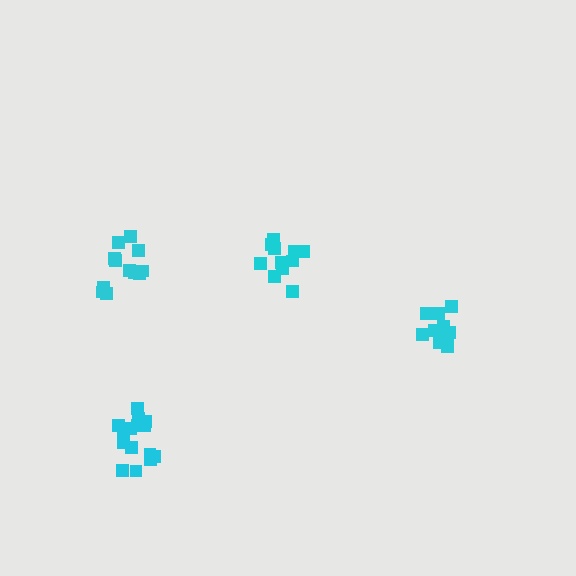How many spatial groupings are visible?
There are 4 spatial groupings.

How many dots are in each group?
Group 1: 15 dots, Group 2: 11 dots, Group 3: 10 dots, Group 4: 12 dots (48 total).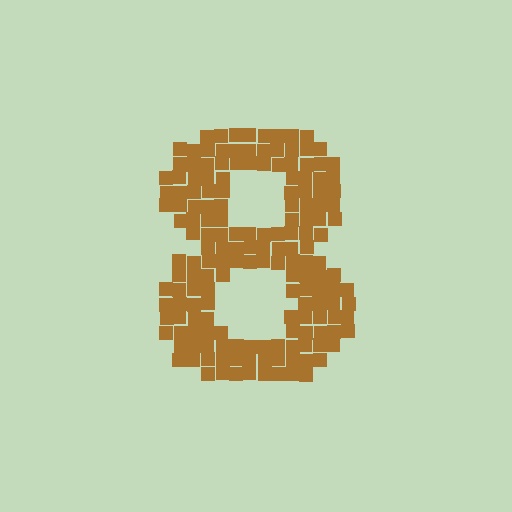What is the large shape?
The large shape is the digit 8.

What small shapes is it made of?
It is made of small squares.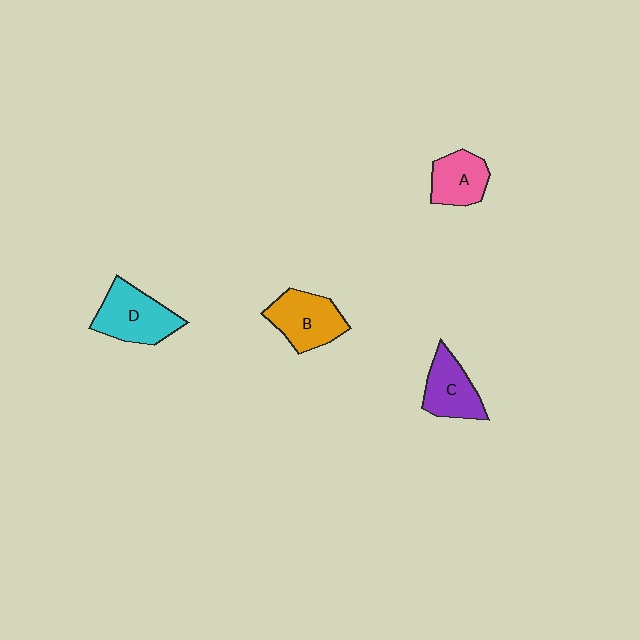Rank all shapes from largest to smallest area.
From largest to smallest: D (cyan), B (orange), C (purple), A (pink).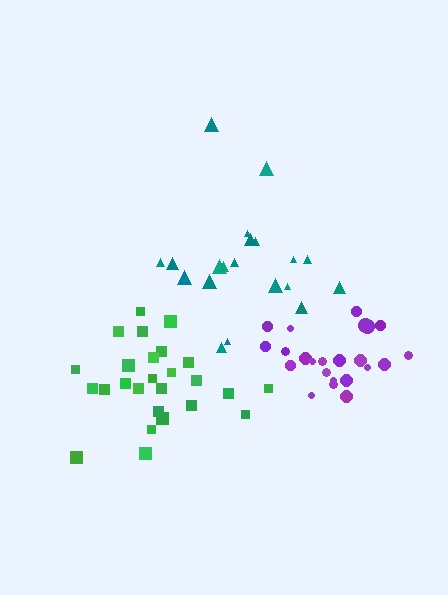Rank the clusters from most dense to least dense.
purple, green, teal.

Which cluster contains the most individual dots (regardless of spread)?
Green (26).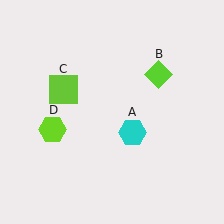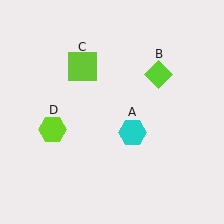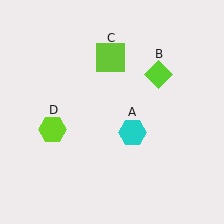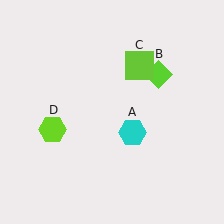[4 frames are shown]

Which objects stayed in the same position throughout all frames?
Cyan hexagon (object A) and lime diamond (object B) and lime hexagon (object D) remained stationary.